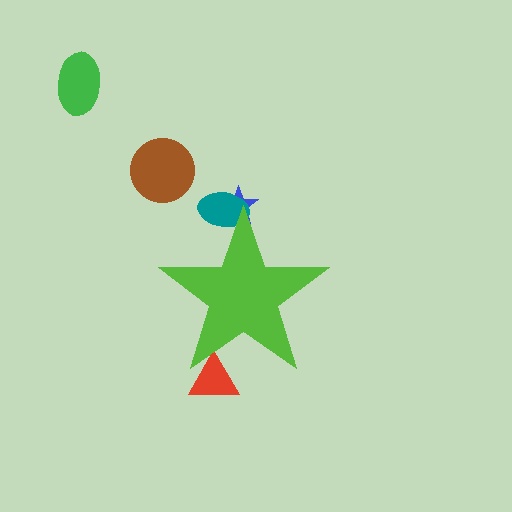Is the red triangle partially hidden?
Yes, the red triangle is partially hidden behind the lime star.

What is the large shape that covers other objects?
A lime star.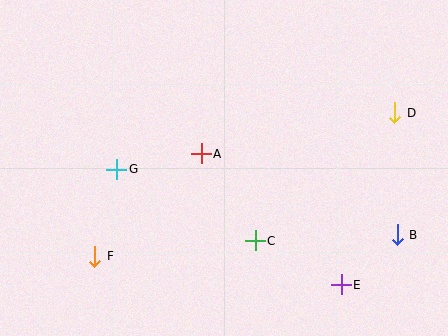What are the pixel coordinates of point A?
Point A is at (201, 154).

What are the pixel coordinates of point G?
Point G is at (117, 169).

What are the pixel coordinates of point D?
Point D is at (395, 113).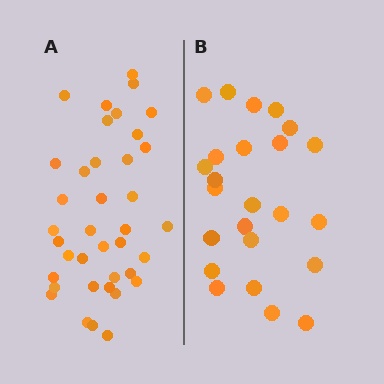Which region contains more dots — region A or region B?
Region A (the left region) has more dots.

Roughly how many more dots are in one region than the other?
Region A has approximately 15 more dots than region B.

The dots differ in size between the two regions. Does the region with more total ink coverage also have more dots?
No. Region B has more total ink coverage because its dots are larger, but region A actually contains more individual dots. Total area can be misleading — the number of items is what matters here.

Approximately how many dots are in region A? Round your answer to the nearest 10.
About 40 dots. (The exact count is 38, which rounds to 40.)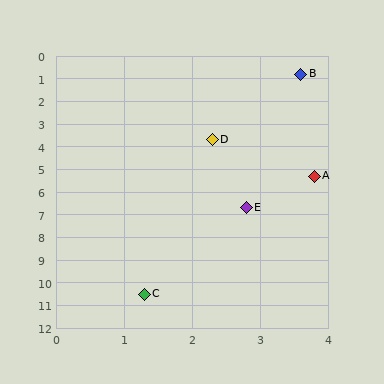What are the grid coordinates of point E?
Point E is at approximately (2.8, 6.7).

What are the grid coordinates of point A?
Point A is at approximately (3.8, 5.3).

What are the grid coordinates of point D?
Point D is at approximately (2.3, 3.7).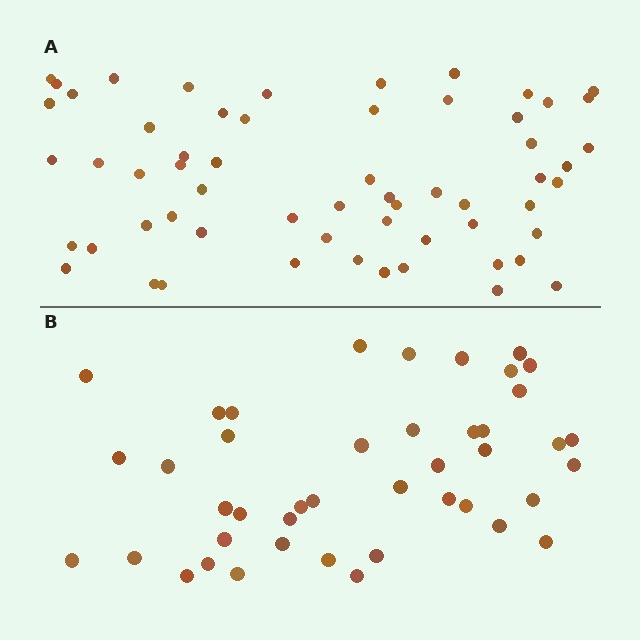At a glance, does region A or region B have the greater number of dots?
Region A (the top region) has more dots.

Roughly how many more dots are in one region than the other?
Region A has approximately 15 more dots than region B.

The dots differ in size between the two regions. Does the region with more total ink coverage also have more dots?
No. Region B has more total ink coverage because its dots are larger, but region A actually contains more individual dots. Total area can be misleading — the number of items is what matters here.